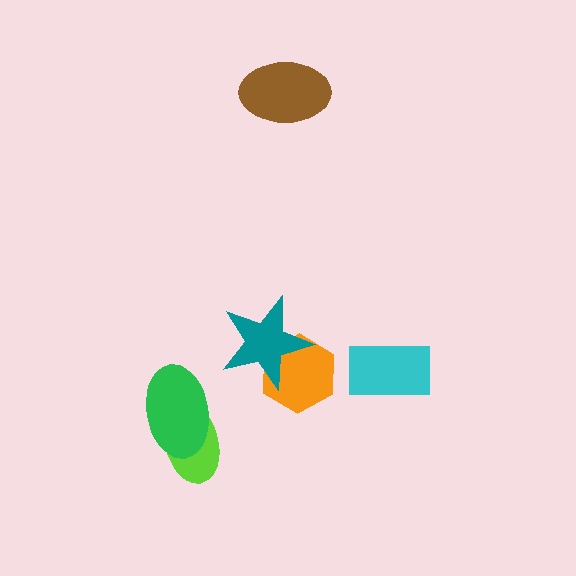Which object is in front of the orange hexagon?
The teal star is in front of the orange hexagon.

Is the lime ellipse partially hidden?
Yes, it is partially covered by another shape.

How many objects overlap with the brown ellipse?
0 objects overlap with the brown ellipse.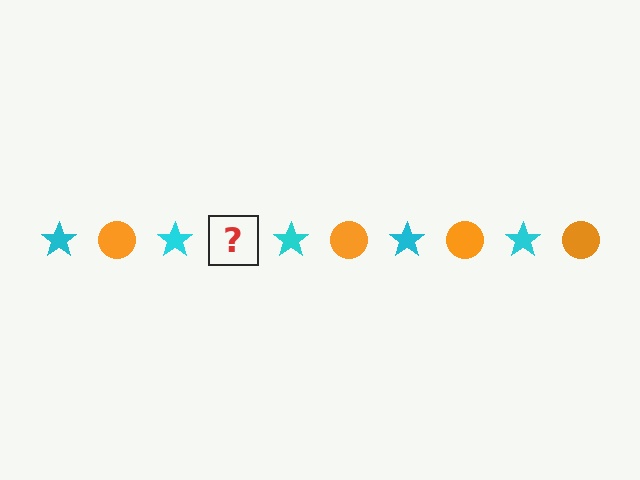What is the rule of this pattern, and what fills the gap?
The rule is that the pattern alternates between cyan star and orange circle. The gap should be filled with an orange circle.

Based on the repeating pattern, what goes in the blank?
The blank should be an orange circle.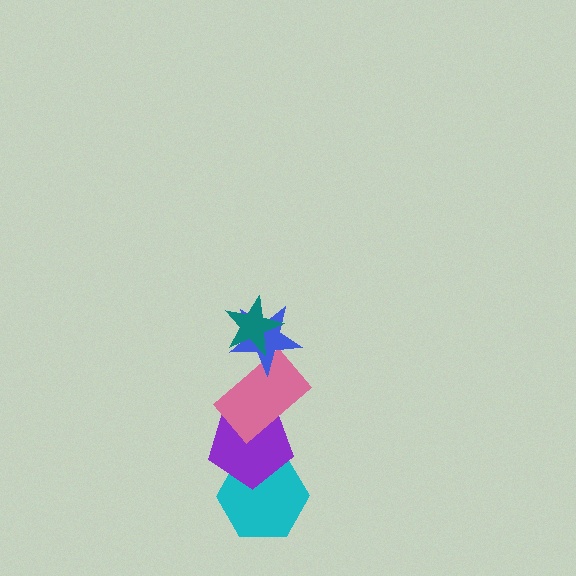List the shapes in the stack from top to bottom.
From top to bottom: the teal star, the blue star, the pink rectangle, the purple pentagon, the cyan hexagon.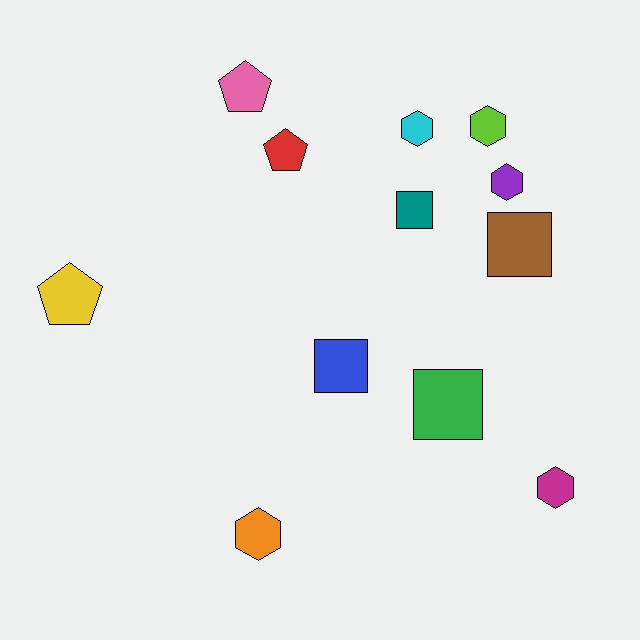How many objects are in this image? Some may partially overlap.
There are 12 objects.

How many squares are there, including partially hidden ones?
There are 4 squares.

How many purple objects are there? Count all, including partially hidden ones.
There is 1 purple object.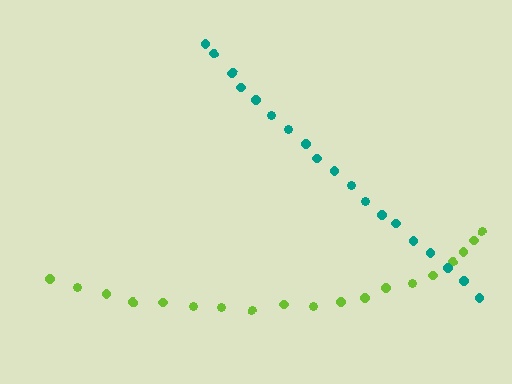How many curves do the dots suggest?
There are 2 distinct paths.